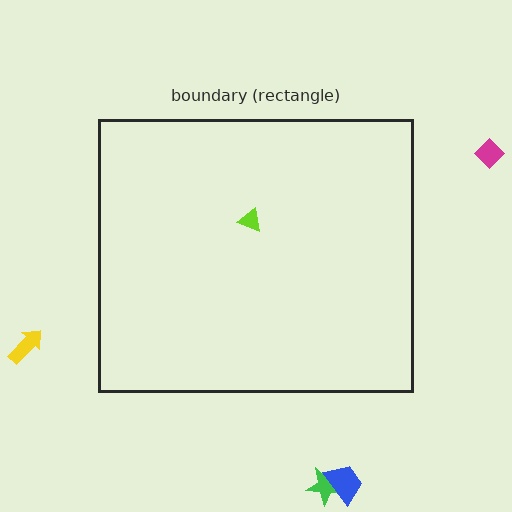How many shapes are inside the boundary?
1 inside, 4 outside.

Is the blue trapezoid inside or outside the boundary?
Outside.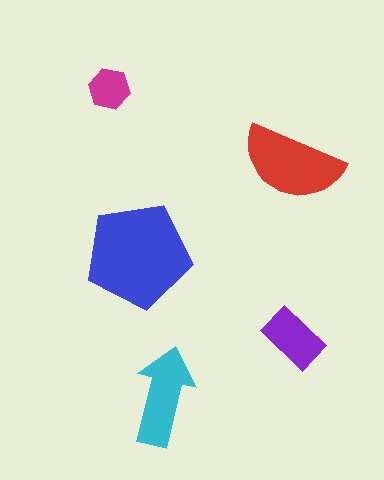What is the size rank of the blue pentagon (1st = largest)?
1st.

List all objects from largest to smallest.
The blue pentagon, the red semicircle, the cyan arrow, the purple rectangle, the magenta hexagon.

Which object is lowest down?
The cyan arrow is bottommost.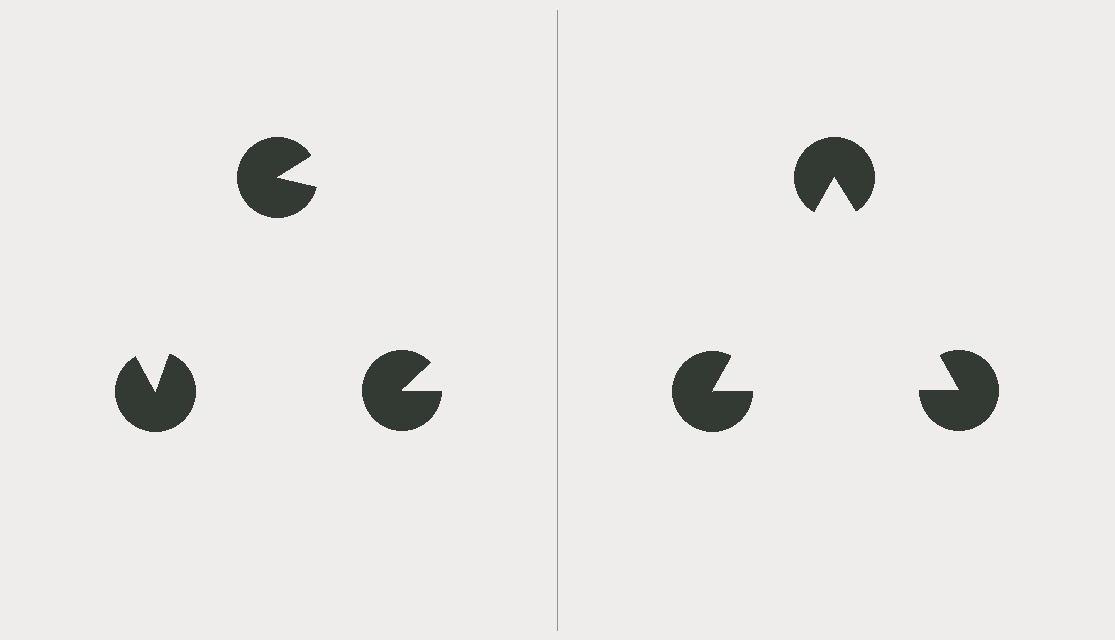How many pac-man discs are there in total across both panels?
6 — 3 on each side.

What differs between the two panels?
The pac-man discs are positioned identically on both sides; only the wedge orientations differ. On the right they align to a triangle; on the left they are misaligned.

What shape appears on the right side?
An illusory triangle.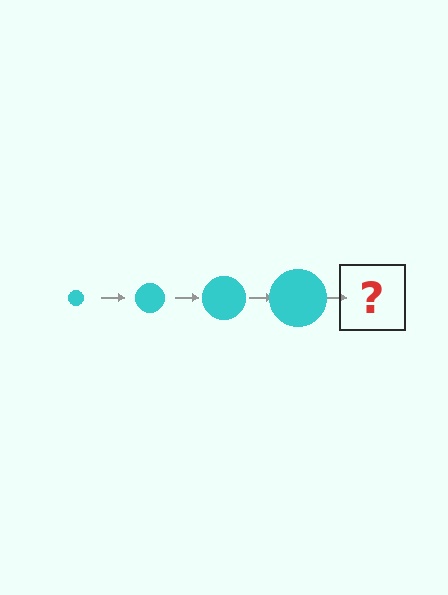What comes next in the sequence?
The next element should be a cyan circle, larger than the previous one.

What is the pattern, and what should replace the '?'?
The pattern is that the circle gets progressively larger each step. The '?' should be a cyan circle, larger than the previous one.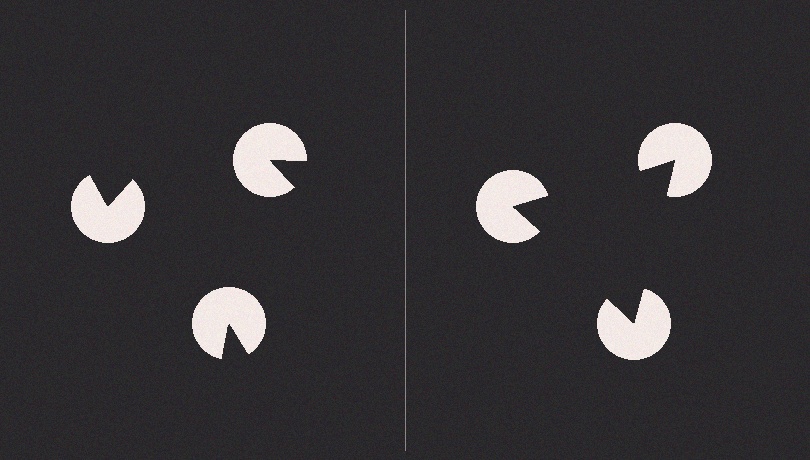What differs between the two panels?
The pac-man discs are positioned identically on both sides; only the wedge orientations differ. On the right they align to a triangle; on the left they are misaligned.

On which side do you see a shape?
An illusory triangle appears on the right side. On the left side the wedge cuts are rotated, so no coherent shape forms.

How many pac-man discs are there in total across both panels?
6 — 3 on each side.